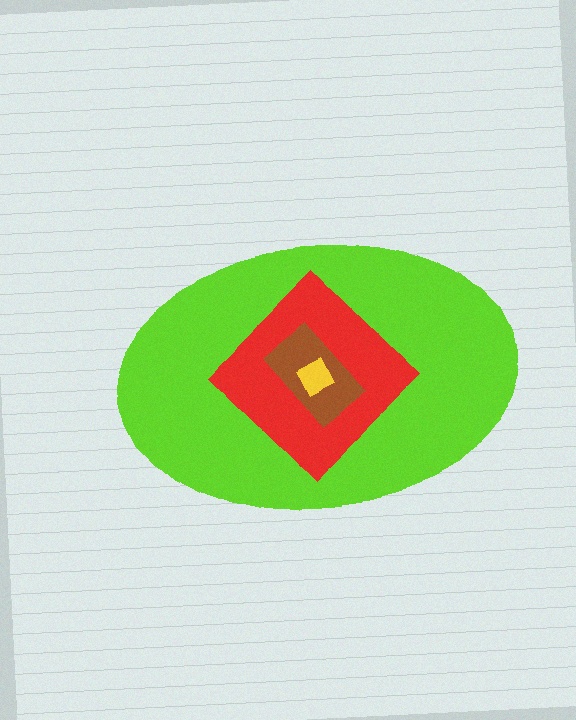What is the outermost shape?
The lime ellipse.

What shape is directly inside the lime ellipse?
The red diamond.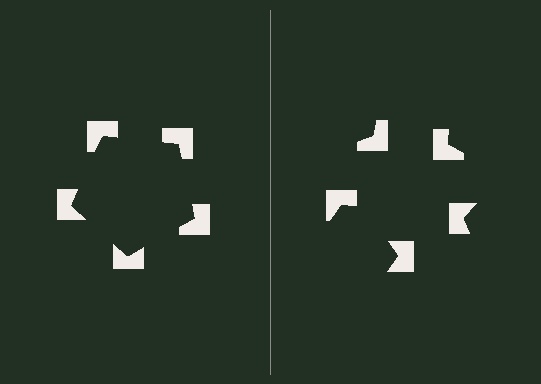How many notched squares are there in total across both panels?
10 — 5 on each side.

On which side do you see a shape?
An illusory pentagon appears on the left side. On the right side the wedge cuts are rotated, so no coherent shape forms.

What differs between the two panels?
The notched squares are positioned identically on both sides; only the wedge orientations differ. On the left they align to a pentagon; on the right they are misaligned.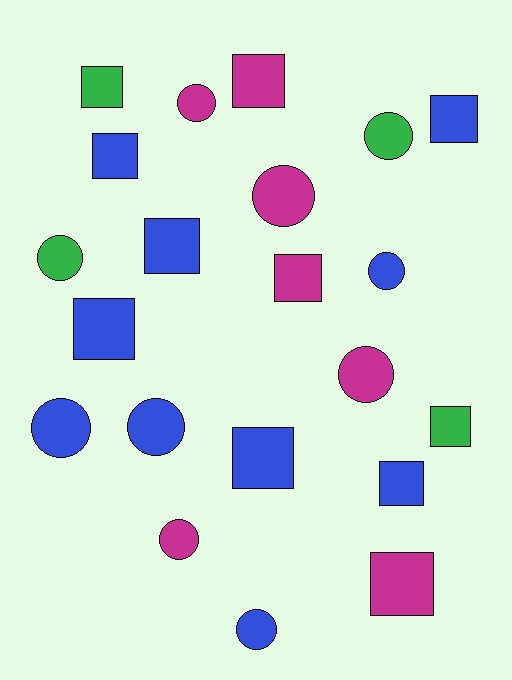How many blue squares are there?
There are 6 blue squares.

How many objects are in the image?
There are 21 objects.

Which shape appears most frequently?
Square, with 11 objects.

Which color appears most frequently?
Blue, with 10 objects.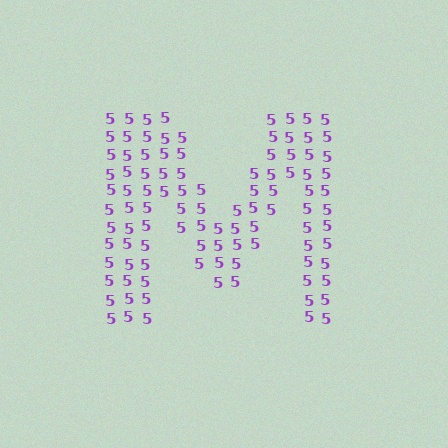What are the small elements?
The small elements are digit 5's.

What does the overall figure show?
The overall figure shows the letter M.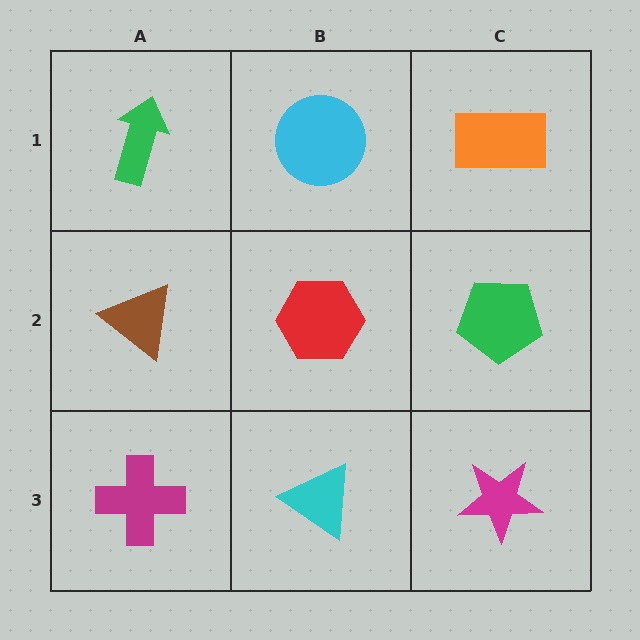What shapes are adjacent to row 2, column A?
A green arrow (row 1, column A), a magenta cross (row 3, column A), a red hexagon (row 2, column B).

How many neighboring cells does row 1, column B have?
3.